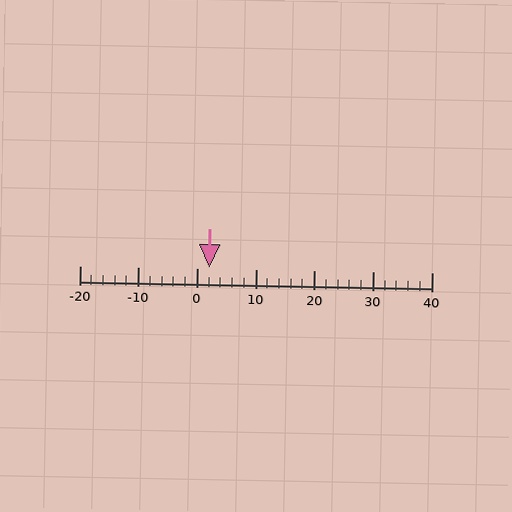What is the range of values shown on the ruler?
The ruler shows values from -20 to 40.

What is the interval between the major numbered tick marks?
The major tick marks are spaced 10 units apart.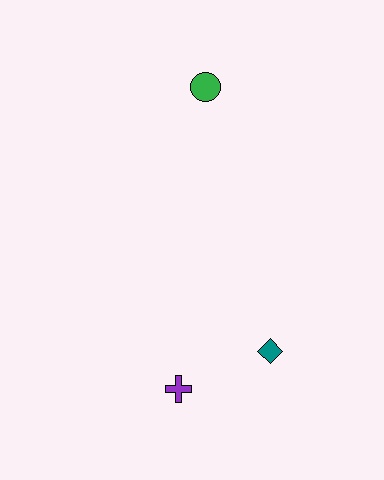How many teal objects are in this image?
There is 1 teal object.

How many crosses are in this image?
There is 1 cross.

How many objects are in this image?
There are 3 objects.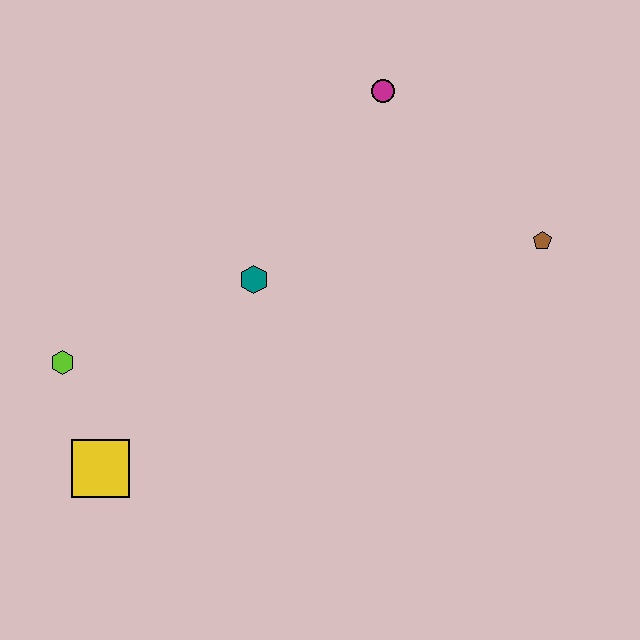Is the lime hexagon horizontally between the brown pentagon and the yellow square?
No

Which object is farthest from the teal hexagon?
The brown pentagon is farthest from the teal hexagon.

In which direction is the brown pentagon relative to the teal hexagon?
The brown pentagon is to the right of the teal hexagon.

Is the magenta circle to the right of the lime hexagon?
Yes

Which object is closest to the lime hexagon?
The yellow square is closest to the lime hexagon.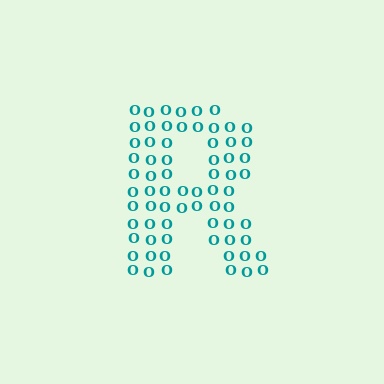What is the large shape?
The large shape is the letter R.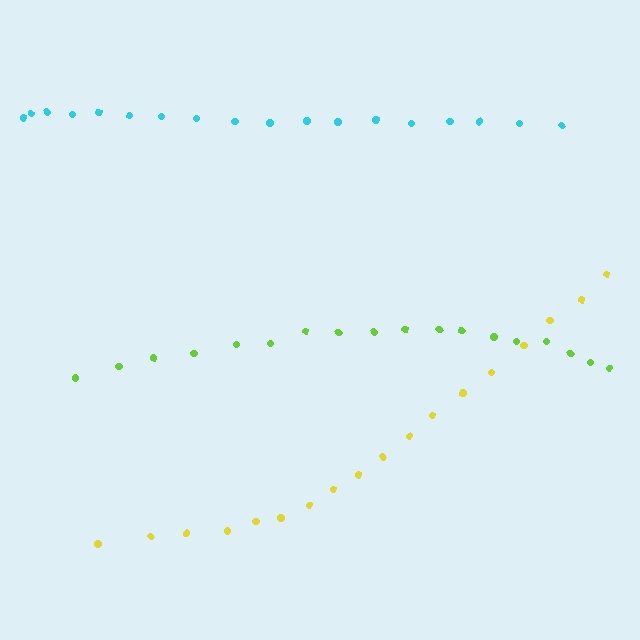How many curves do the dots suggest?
There are 3 distinct paths.